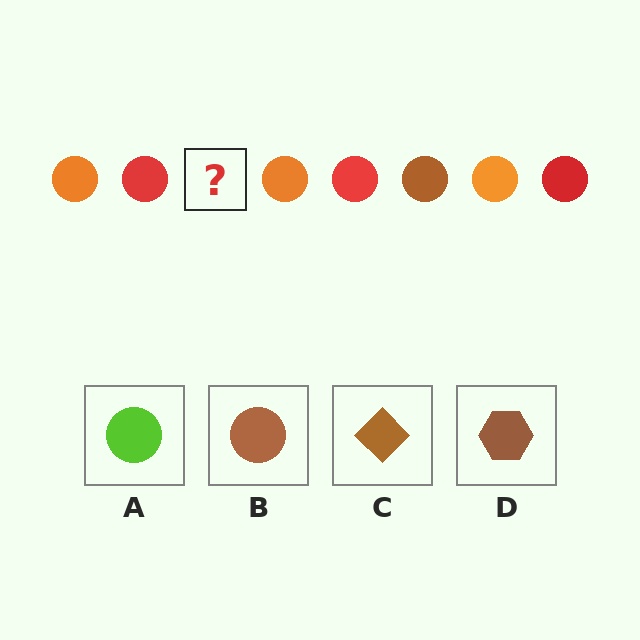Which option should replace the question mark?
Option B.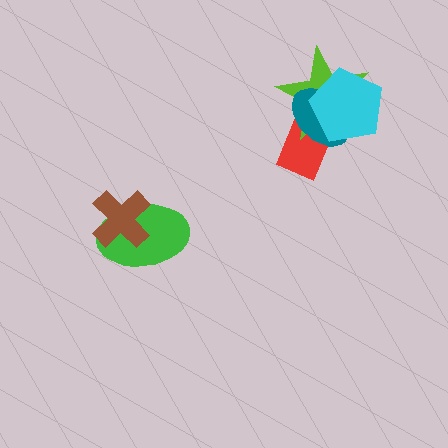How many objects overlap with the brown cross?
1 object overlaps with the brown cross.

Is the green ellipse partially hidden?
Yes, it is partially covered by another shape.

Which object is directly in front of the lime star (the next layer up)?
The teal ellipse is directly in front of the lime star.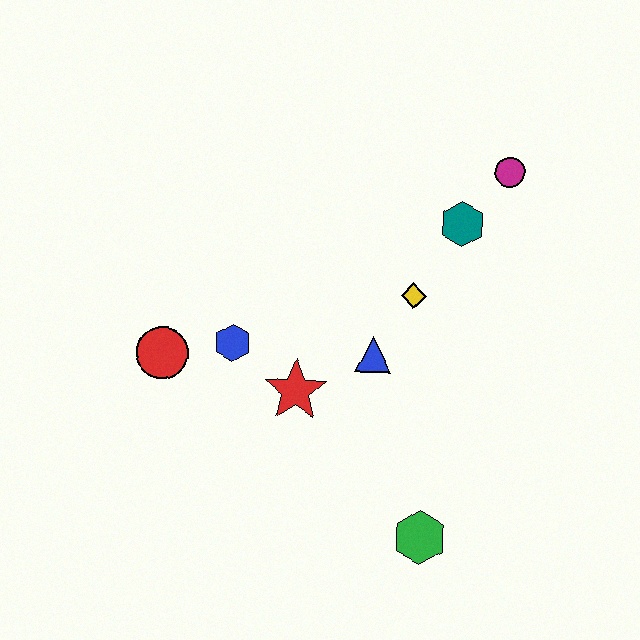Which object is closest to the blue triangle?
The yellow diamond is closest to the blue triangle.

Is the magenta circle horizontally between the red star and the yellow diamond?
No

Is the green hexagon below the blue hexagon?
Yes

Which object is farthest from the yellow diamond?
The red circle is farthest from the yellow diamond.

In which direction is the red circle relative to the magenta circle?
The red circle is to the left of the magenta circle.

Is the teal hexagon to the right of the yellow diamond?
Yes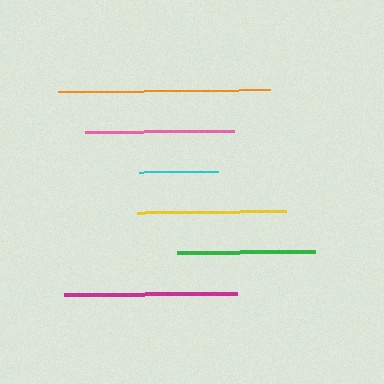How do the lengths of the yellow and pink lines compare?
The yellow and pink lines are approximately the same length.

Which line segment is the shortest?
The cyan line is the shortest at approximately 79 pixels.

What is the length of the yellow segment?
The yellow segment is approximately 149 pixels long.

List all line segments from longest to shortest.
From longest to shortest: orange, magenta, yellow, pink, green, cyan.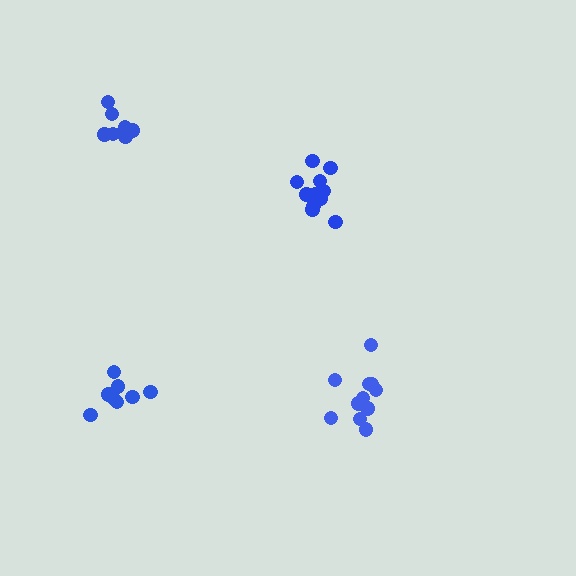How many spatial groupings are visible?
There are 4 spatial groupings.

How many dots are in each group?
Group 1: 11 dots, Group 2: 11 dots, Group 3: 9 dots, Group 4: 9 dots (40 total).